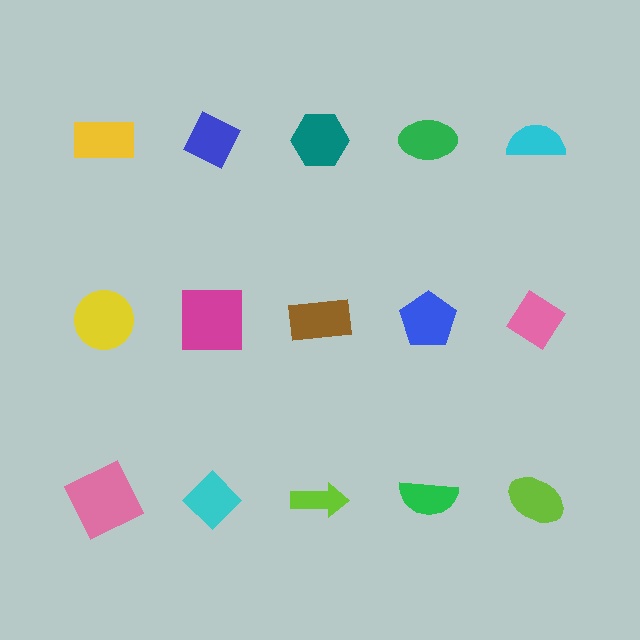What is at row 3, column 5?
A lime ellipse.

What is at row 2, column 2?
A magenta square.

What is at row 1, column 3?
A teal hexagon.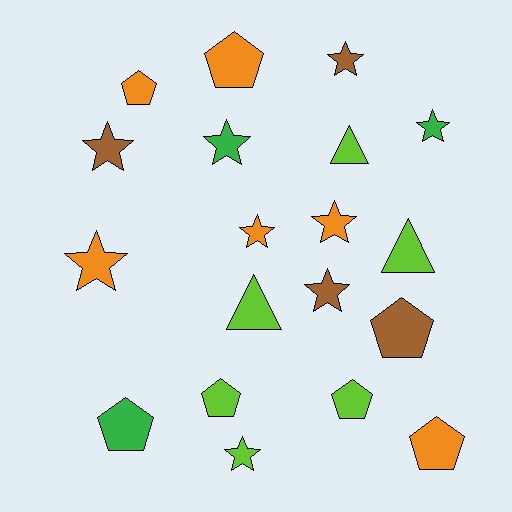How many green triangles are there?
There are no green triangles.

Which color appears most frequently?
Lime, with 6 objects.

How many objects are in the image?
There are 19 objects.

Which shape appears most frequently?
Star, with 9 objects.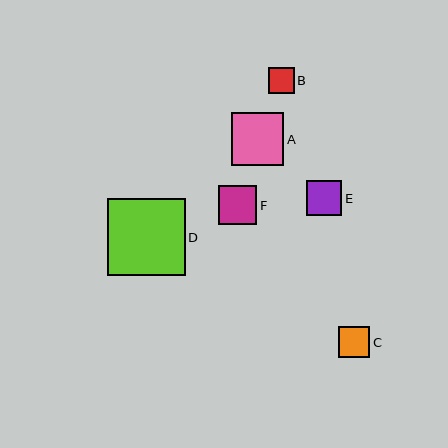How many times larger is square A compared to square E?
Square A is approximately 1.5 times the size of square E.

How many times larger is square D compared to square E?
Square D is approximately 2.2 times the size of square E.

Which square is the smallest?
Square B is the smallest with a size of approximately 26 pixels.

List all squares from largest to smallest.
From largest to smallest: D, A, F, E, C, B.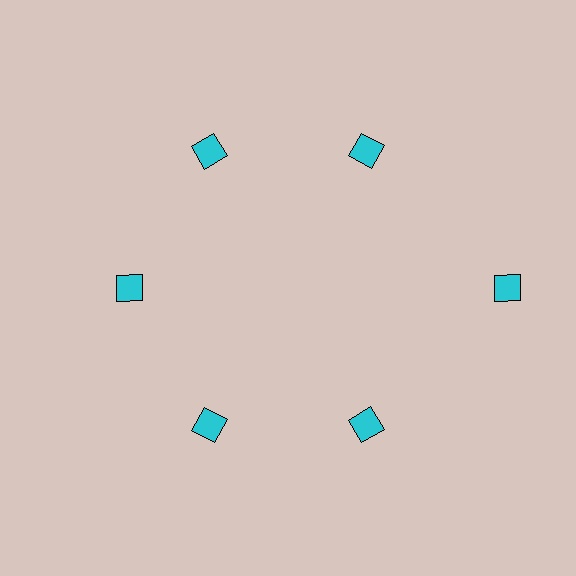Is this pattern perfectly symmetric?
No. The 6 cyan diamonds are arranged in a ring, but one element near the 3 o'clock position is pushed outward from the center, breaking the 6-fold rotational symmetry.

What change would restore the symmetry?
The symmetry would be restored by moving it inward, back onto the ring so that all 6 diamonds sit at equal angles and equal distance from the center.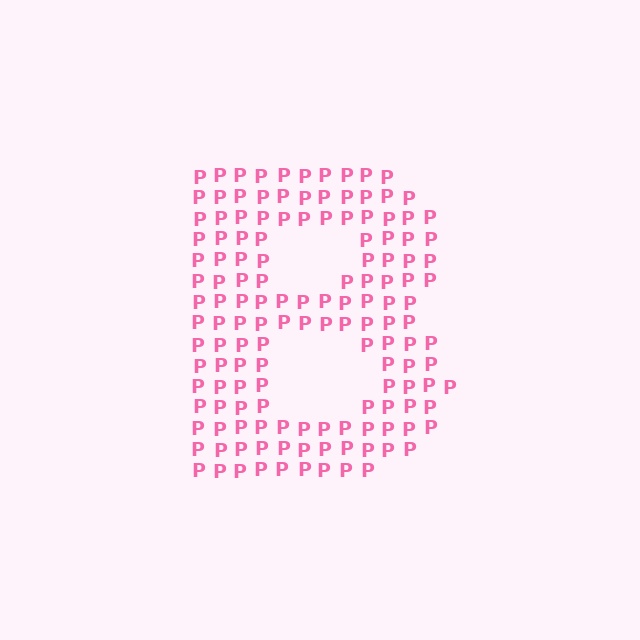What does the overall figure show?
The overall figure shows the letter B.